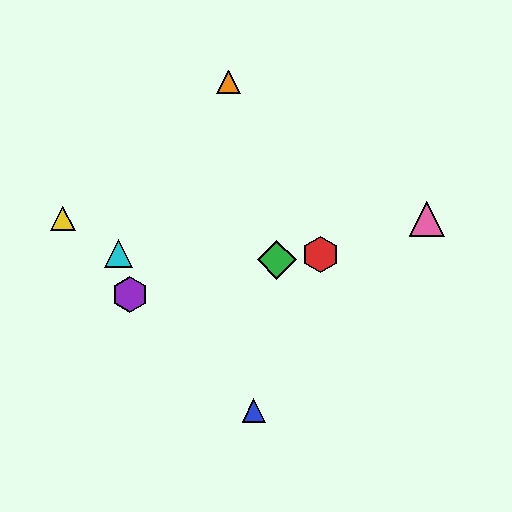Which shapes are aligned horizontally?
The yellow triangle, the pink triangle are aligned horizontally.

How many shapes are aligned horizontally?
2 shapes (the yellow triangle, the pink triangle) are aligned horizontally.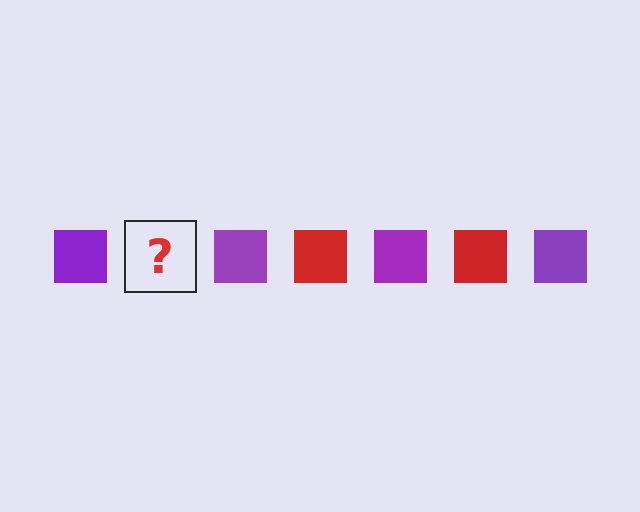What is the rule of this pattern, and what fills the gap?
The rule is that the pattern cycles through purple, red squares. The gap should be filled with a red square.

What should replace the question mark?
The question mark should be replaced with a red square.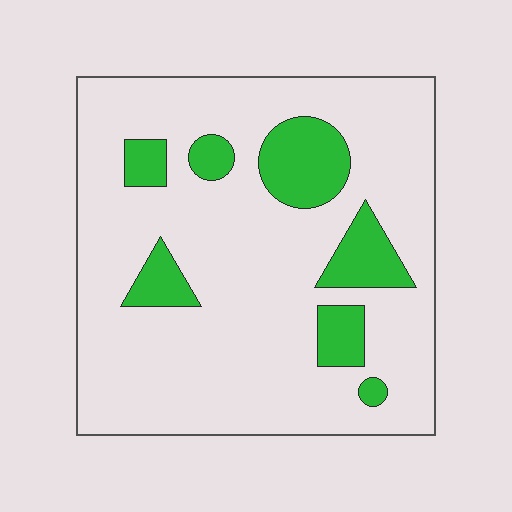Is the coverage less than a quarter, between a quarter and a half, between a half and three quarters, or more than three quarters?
Less than a quarter.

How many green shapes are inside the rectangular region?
7.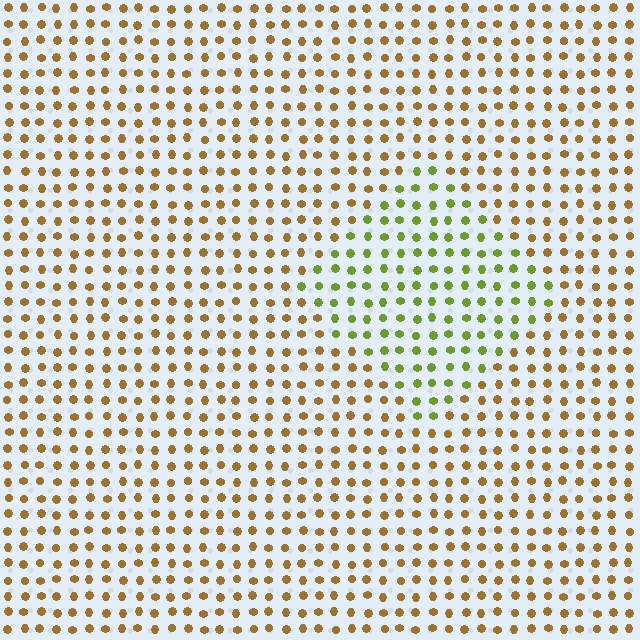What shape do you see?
I see a diamond.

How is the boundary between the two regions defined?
The boundary is defined purely by a slight shift in hue (about 49 degrees). Spacing, size, and orientation are identical on both sides.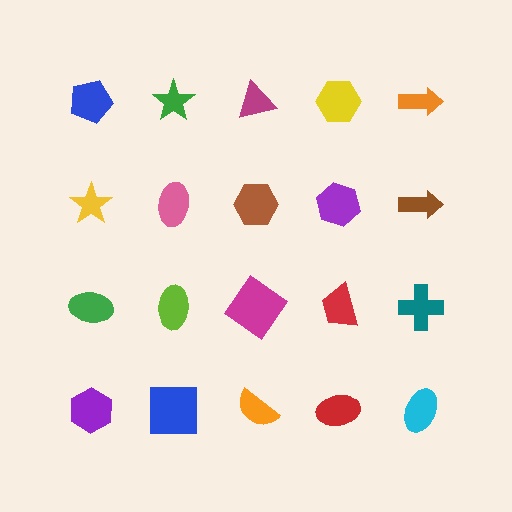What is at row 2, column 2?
A pink ellipse.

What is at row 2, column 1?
A yellow star.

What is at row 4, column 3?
An orange semicircle.